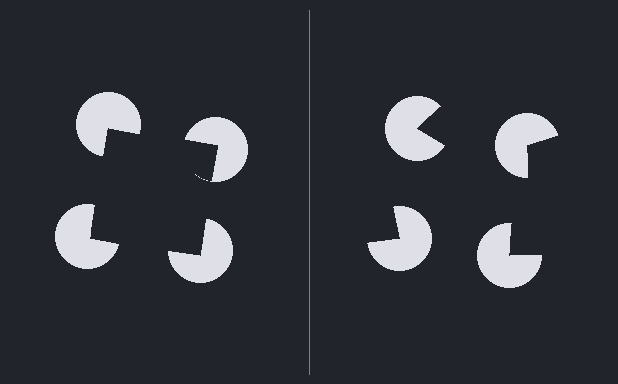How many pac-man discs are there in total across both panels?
8 — 4 on each side.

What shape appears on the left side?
An illusory square.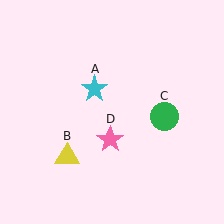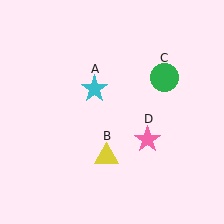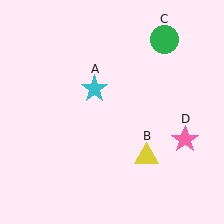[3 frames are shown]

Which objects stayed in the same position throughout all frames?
Cyan star (object A) remained stationary.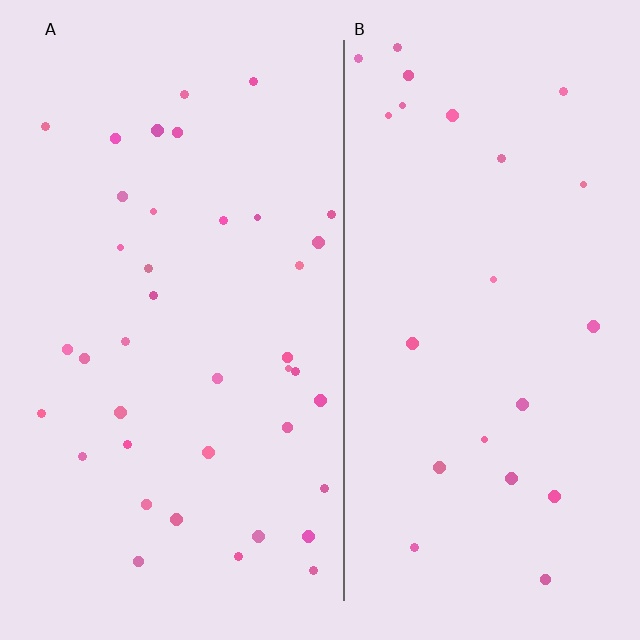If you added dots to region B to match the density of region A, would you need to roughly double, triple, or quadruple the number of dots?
Approximately double.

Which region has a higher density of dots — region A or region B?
A (the left).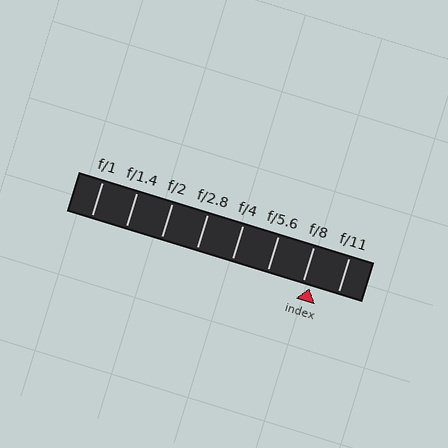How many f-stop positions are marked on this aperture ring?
There are 8 f-stop positions marked.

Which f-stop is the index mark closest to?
The index mark is closest to f/8.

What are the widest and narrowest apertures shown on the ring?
The widest aperture shown is f/1 and the narrowest is f/11.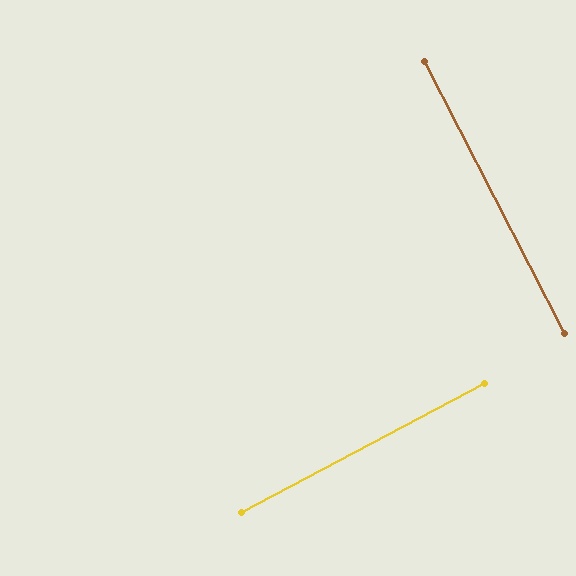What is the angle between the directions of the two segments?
Approximately 89 degrees.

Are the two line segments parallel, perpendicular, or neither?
Perpendicular — they meet at approximately 89°.